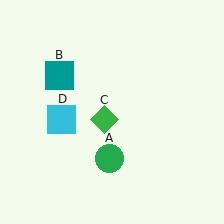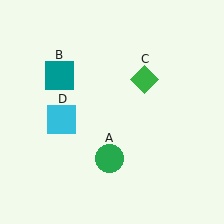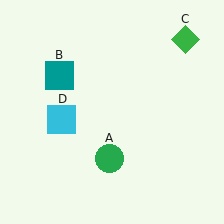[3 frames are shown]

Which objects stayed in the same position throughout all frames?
Green circle (object A) and teal square (object B) and cyan square (object D) remained stationary.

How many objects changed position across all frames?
1 object changed position: green diamond (object C).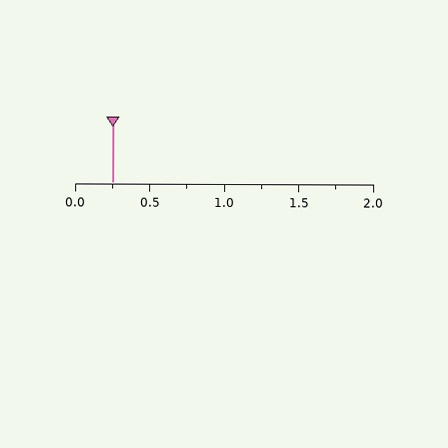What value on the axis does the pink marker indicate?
The marker indicates approximately 0.25.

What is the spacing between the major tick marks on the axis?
The major ticks are spaced 0.5 apart.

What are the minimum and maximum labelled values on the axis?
The axis runs from 0.0 to 2.0.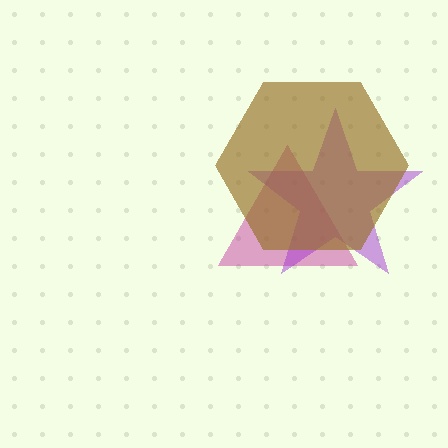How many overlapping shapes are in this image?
There are 3 overlapping shapes in the image.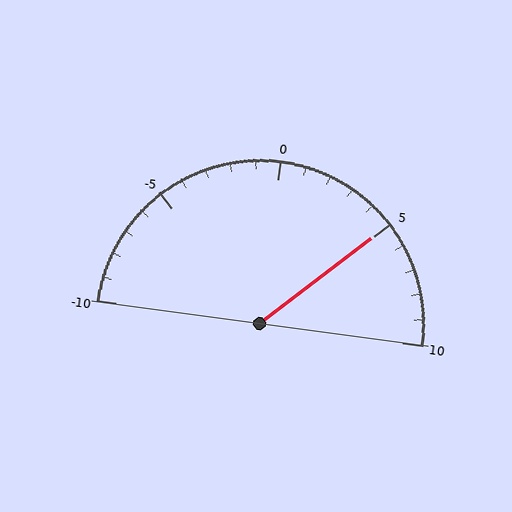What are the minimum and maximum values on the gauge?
The gauge ranges from -10 to 10.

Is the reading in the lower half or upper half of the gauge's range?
The reading is in the upper half of the range (-10 to 10).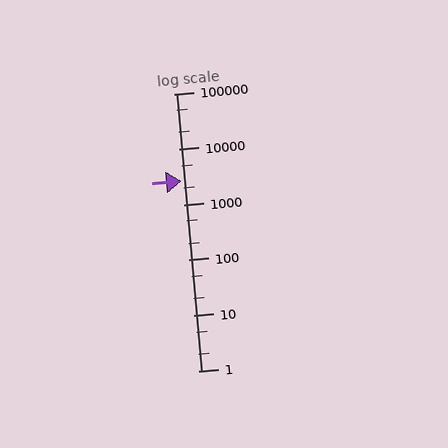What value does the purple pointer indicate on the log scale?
The pointer indicates approximately 2700.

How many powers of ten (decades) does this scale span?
The scale spans 5 decades, from 1 to 100000.